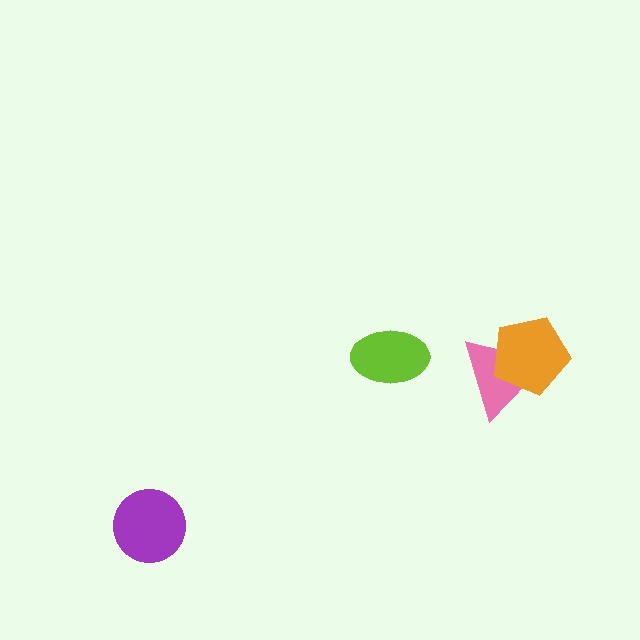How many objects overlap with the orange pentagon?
1 object overlaps with the orange pentagon.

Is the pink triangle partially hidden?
Yes, it is partially covered by another shape.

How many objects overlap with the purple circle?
0 objects overlap with the purple circle.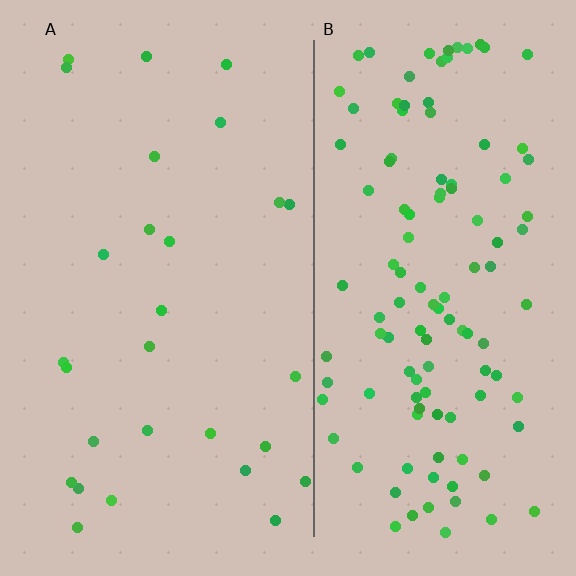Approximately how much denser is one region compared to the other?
Approximately 4.2× — region B over region A.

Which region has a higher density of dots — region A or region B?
B (the right).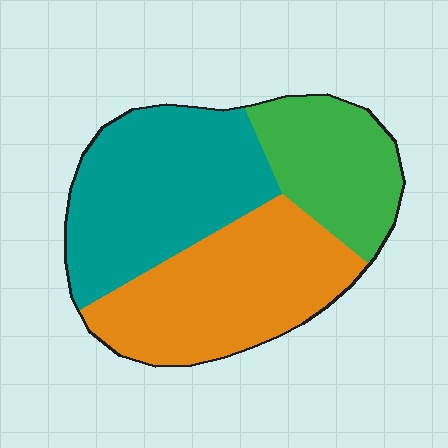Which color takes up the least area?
Green, at roughly 25%.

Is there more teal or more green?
Teal.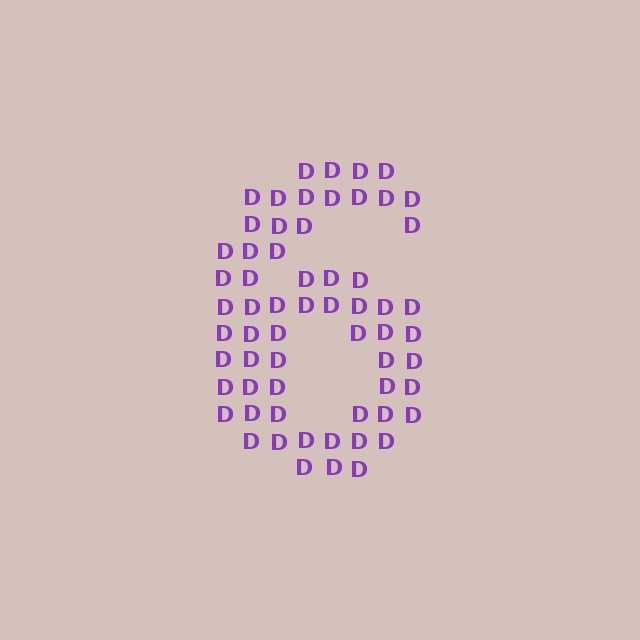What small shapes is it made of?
It is made of small letter D's.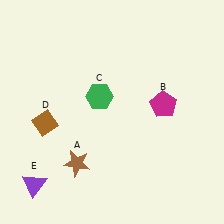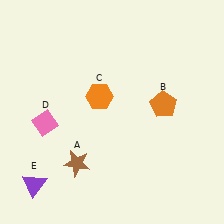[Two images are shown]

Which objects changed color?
B changed from magenta to orange. C changed from green to orange. D changed from brown to pink.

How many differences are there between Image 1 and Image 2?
There are 3 differences between the two images.